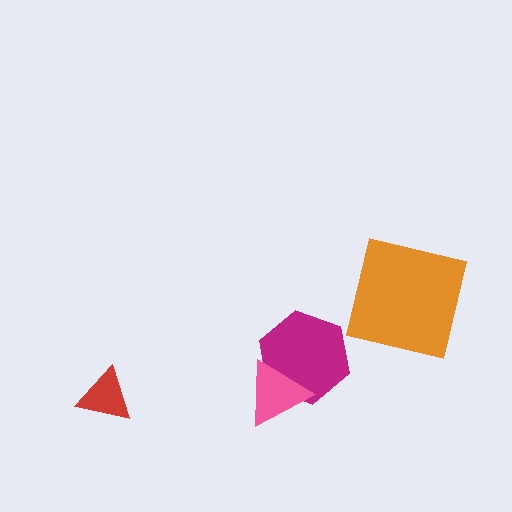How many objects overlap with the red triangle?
0 objects overlap with the red triangle.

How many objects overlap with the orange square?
0 objects overlap with the orange square.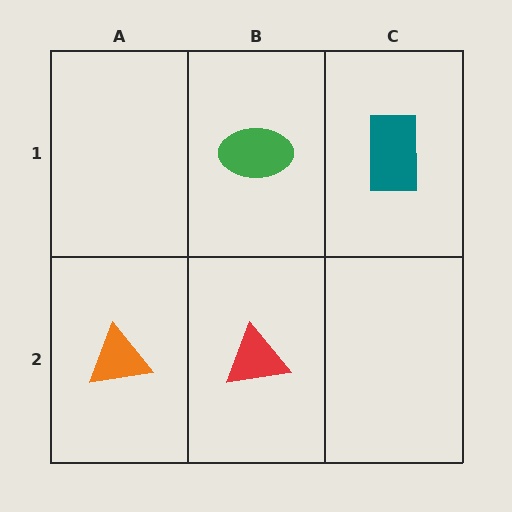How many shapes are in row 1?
2 shapes.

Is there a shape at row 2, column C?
No, that cell is empty.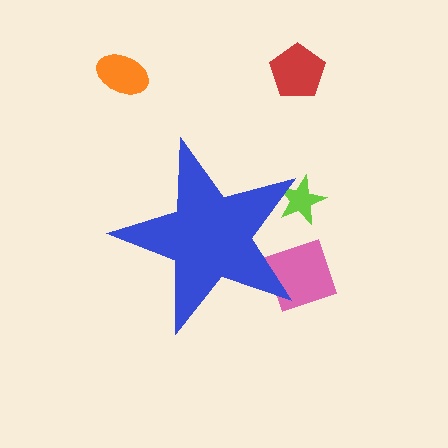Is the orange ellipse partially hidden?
No, the orange ellipse is fully visible.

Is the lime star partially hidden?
Yes, the lime star is partially hidden behind the blue star.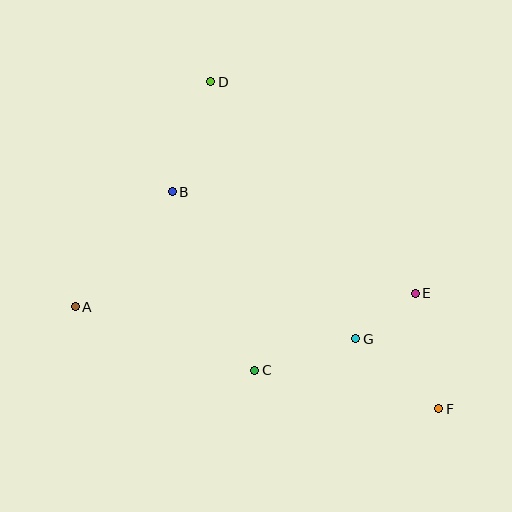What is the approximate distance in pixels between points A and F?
The distance between A and F is approximately 378 pixels.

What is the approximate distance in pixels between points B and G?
The distance between B and G is approximately 235 pixels.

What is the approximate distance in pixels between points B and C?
The distance between B and C is approximately 196 pixels.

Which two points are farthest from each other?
Points D and F are farthest from each other.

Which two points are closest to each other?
Points E and G are closest to each other.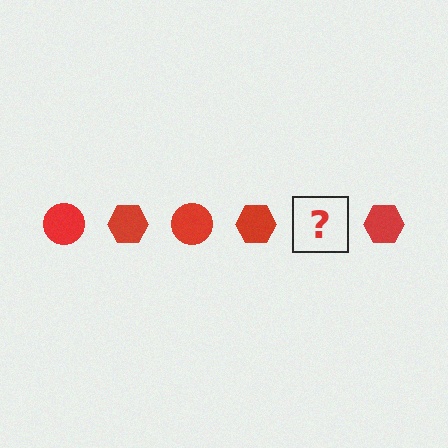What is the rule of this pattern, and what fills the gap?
The rule is that the pattern cycles through circle, hexagon shapes in red. The gap should be filled with a red circle.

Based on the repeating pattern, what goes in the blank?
The blank should be a red circle.